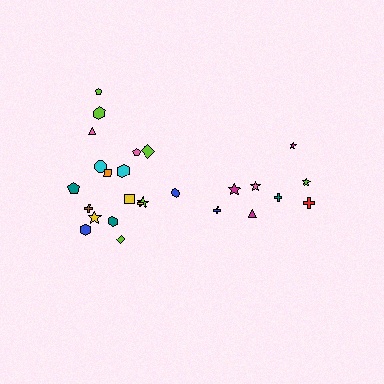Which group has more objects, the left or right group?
The left group.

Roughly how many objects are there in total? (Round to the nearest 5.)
Roughly 25 objects in total.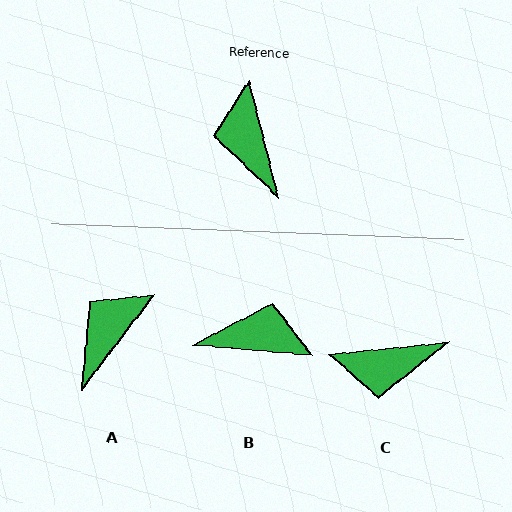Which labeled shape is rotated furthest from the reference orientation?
B, about 109 degrees away.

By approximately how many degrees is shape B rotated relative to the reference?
Approximately 109 degrees clockwise.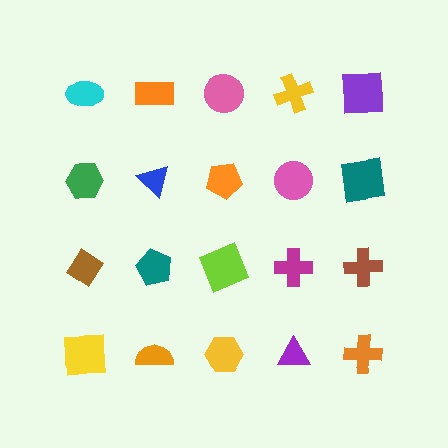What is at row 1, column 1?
A cyan ellipse.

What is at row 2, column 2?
A blue triangle.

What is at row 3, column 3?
A lime square.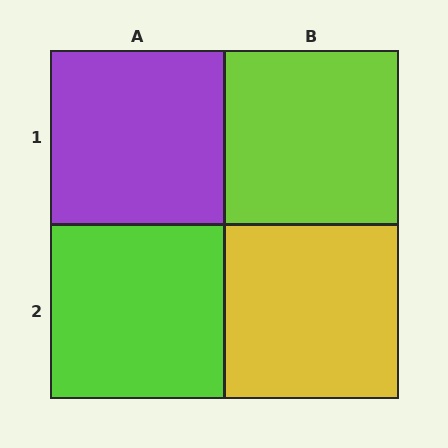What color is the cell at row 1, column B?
Lime.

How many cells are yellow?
1 cell is yellow.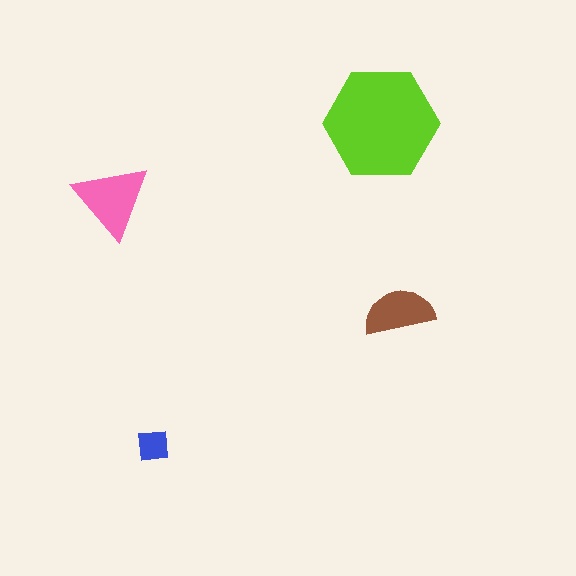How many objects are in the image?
There are 4 objects in the image.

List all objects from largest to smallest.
The lime hexagon, the pink triangle, the brown semicircle, the blue square.